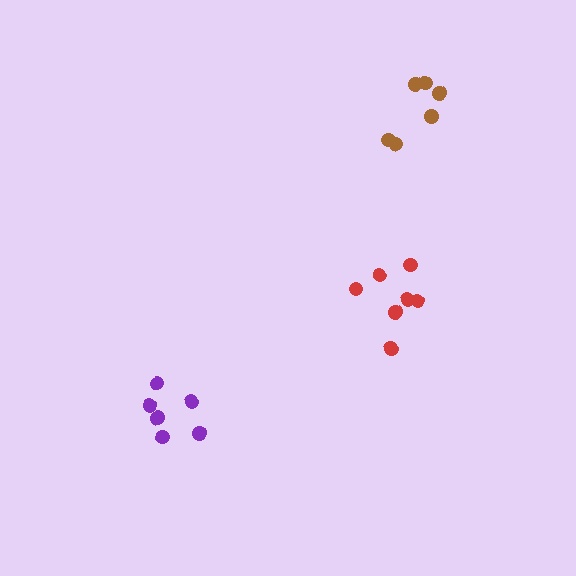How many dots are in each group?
Group 1: 6 dots, Group 2: 6 dots, Group 3: 7 dots (19 total).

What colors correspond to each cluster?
The clusters are colored: brown, purple, red.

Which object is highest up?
The brown cluster is topmost.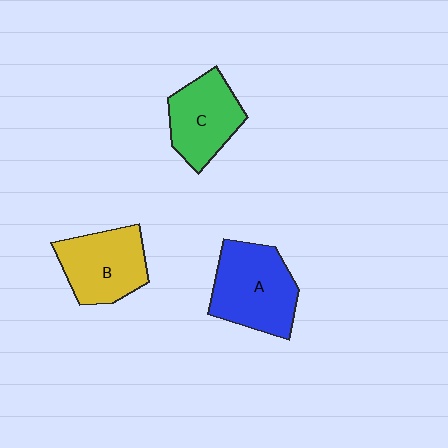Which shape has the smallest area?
Shape C (green).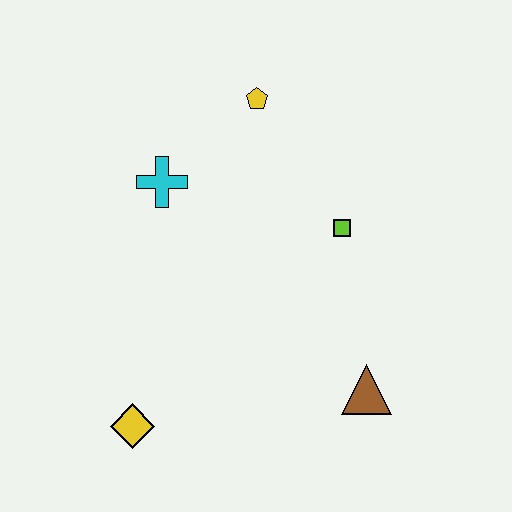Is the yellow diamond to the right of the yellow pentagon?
No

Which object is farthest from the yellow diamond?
The yellow pentagon is farthest from the yellow diamond.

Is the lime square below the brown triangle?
No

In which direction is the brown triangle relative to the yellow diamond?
The brown triangle is to the right of the yellow diamond.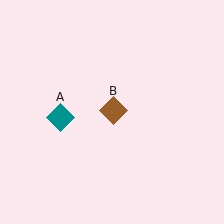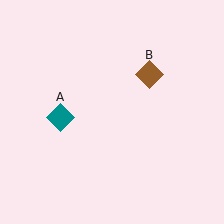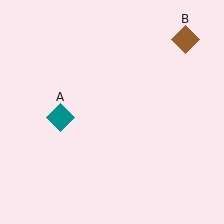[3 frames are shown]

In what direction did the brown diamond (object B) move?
The brown diamond (object B) moved up and to the right.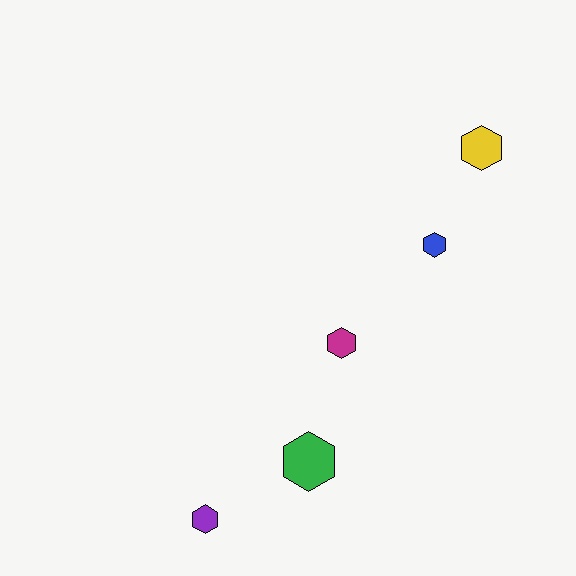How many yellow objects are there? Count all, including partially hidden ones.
There is 1 yellow object.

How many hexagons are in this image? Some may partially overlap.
There are 5 hexagons.